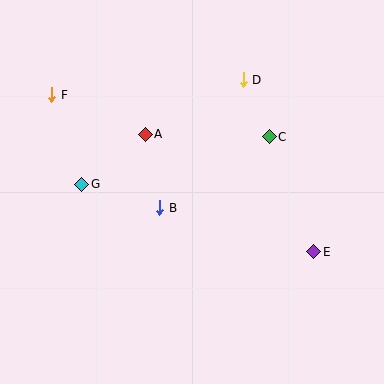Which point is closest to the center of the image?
Point B at (160, 208) is closest to the center.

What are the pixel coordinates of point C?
Point C is at (269, 137).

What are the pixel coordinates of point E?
Point E is at (314, 252).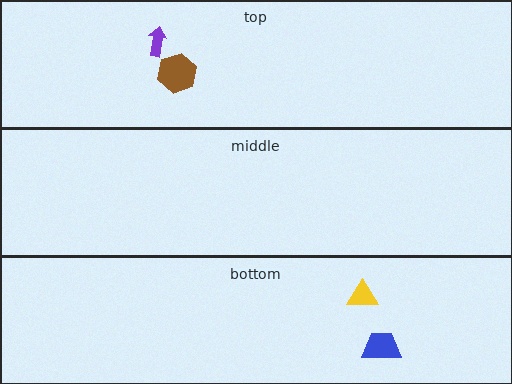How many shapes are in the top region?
2.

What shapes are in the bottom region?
The yellow triangle, the blue trapezoid.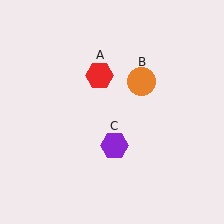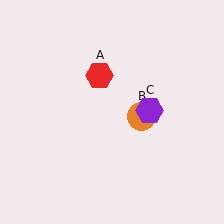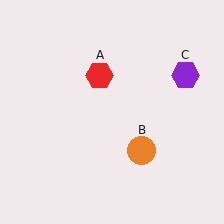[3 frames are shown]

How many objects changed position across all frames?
2 objects changed position: orange circle (object B), purple hexagon (object C).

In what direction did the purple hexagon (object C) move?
The purple hexagon (object C) moved up and to the right.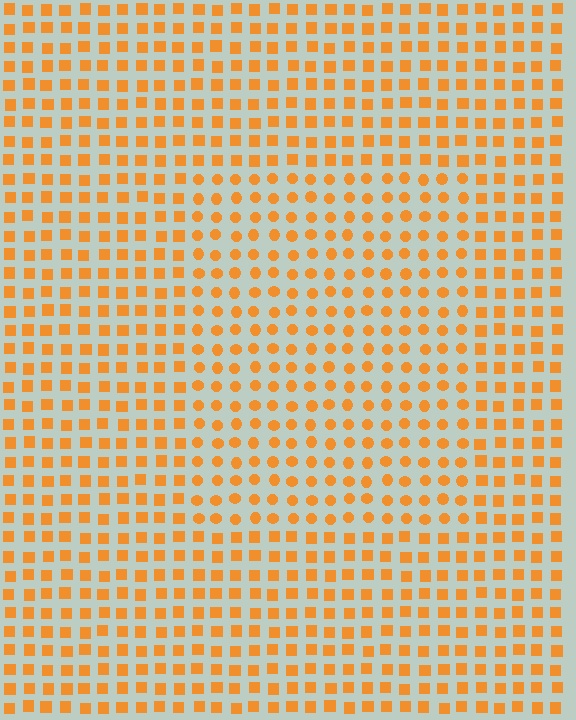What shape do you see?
I see a rectangle.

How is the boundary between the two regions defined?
The boundary is defined by a change in element shape: circles inside vs. squares outside. All elements share the same color and spacing.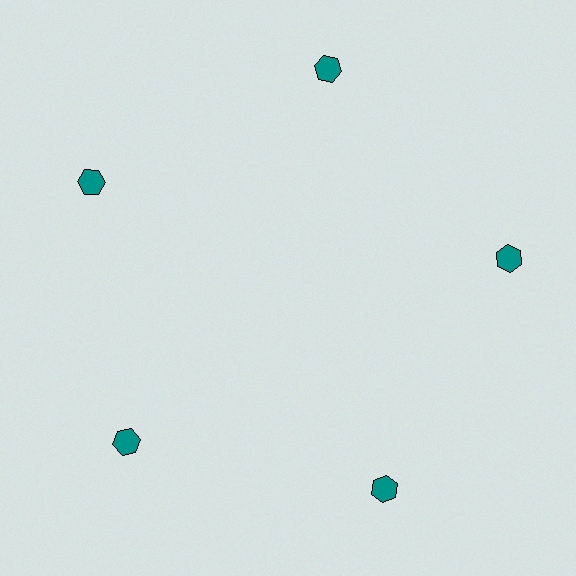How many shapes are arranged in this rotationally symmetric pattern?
There are 5 shapes, arranged in 5 groups of 1.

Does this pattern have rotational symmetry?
Yes, this pattern has 5-fold rotational symmetry. It looks the same after rotating 72 degrees around the center.